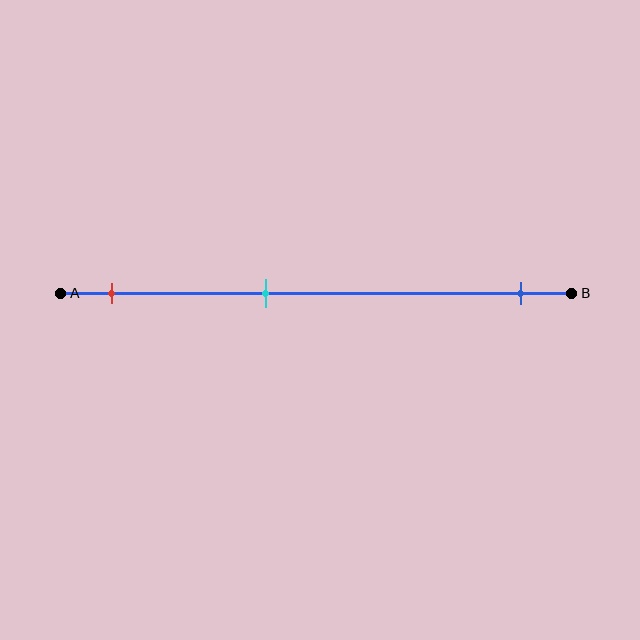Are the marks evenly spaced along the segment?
No, the marks are not evenly spaced.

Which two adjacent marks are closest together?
The red and cyan marks are the closest adjacent pair.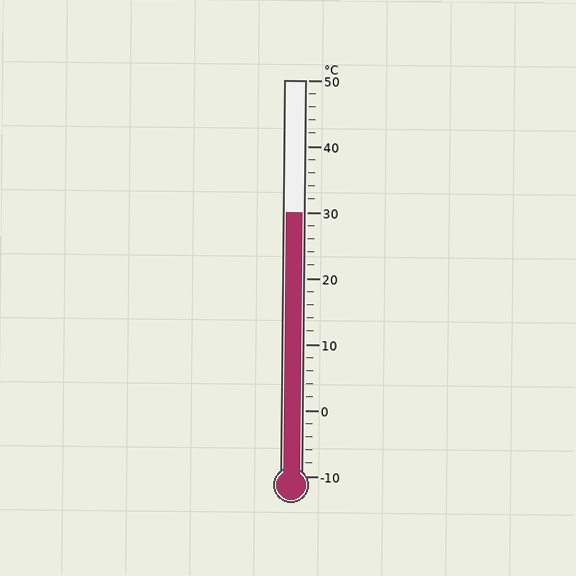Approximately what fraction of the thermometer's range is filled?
The thermometer is filled to approximately 65% of its range.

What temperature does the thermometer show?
The thermometer shows approximately 30°C.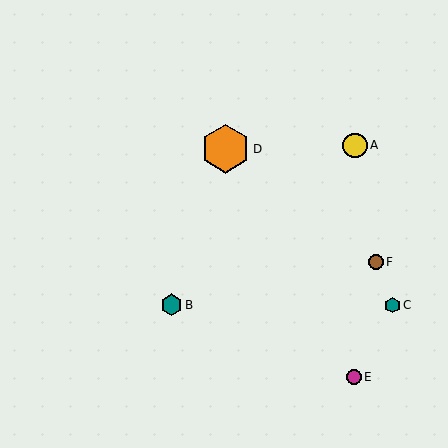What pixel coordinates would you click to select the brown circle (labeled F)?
Click at (376, 262) to select the brown circle F.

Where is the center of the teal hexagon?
The center of the teal hexagon is at (392, 305).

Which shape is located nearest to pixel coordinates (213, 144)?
The orange hexagon (labeled D) at (226, 149) is nearest to that location.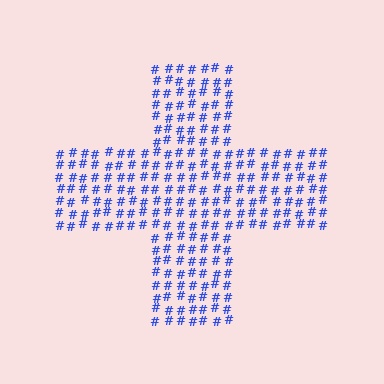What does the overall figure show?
The overall figure shows a cross.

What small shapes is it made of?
It is made of small hash symbols.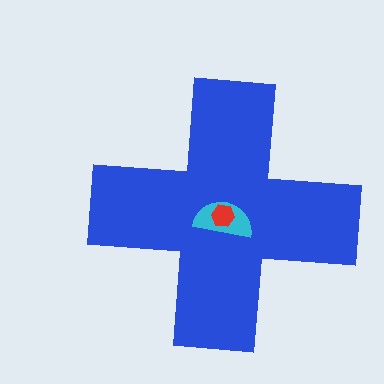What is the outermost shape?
The blue cross.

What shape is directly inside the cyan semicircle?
The red hexagon.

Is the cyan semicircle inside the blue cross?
Yes.